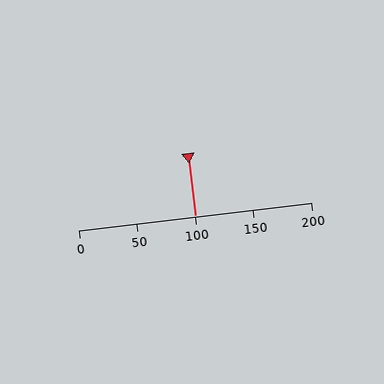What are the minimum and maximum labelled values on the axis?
The axis runs from 0 to 200.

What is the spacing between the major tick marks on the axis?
The major ticks are spaced 50 apart.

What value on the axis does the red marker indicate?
The marker indicates approximately 100.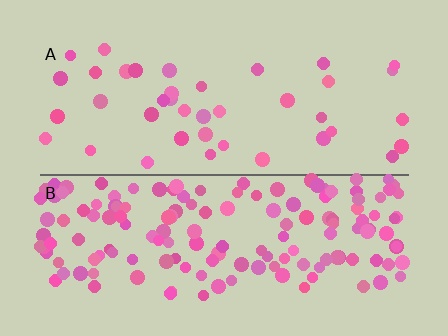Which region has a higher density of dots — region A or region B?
B (the bottom).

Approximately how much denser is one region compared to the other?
Approximately 3.8× — region B over region A.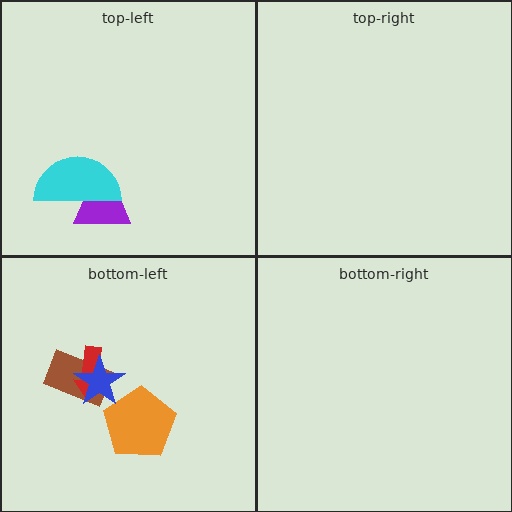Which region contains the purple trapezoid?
The top-left region.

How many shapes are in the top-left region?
2.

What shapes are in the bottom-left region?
The brown rectangle, the orange pentagon, the red arrow, the blue star.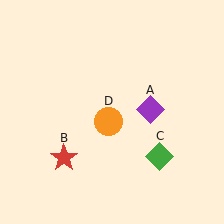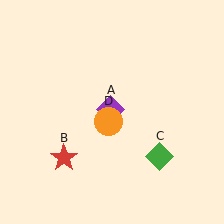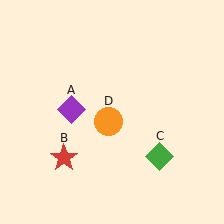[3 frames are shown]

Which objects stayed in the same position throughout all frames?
Red star (object B) and green diamond (object C) and orange circle (object D) remained stationary.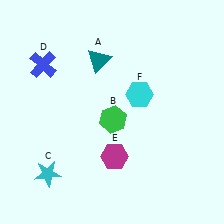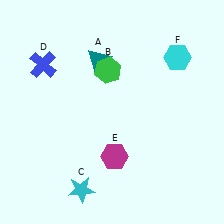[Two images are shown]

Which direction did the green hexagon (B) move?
The green hexagon (B) moved up.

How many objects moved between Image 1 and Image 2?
3 objects moved between the two images.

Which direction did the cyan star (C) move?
The cyan star (C) moved right.